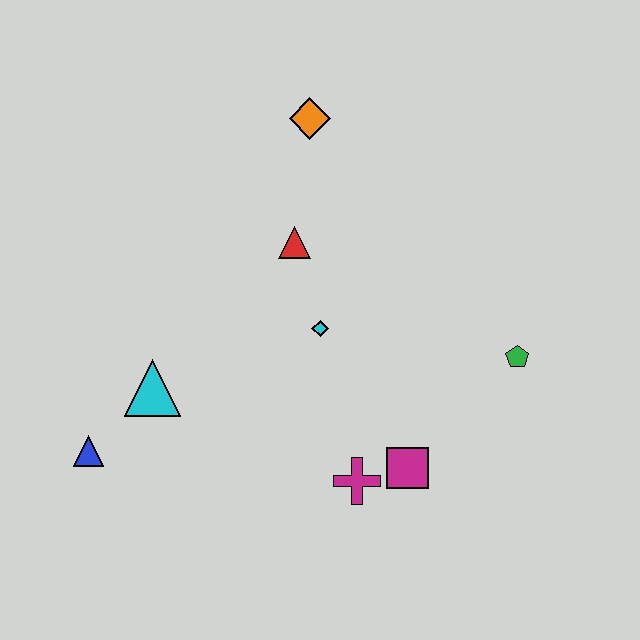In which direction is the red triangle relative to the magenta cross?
The red triangle is above the magenta cross.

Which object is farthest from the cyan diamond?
The blue triangle is farthest from the cyan diamond.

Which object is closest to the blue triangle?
The cyan triangle is closest to the blue triangle.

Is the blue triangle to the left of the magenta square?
Yes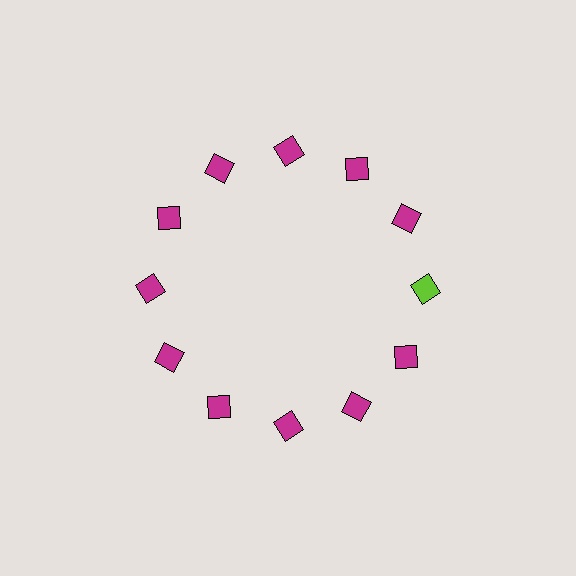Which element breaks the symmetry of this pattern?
The lime square at roughly the 3 o'clock position breaks the symmetry. All other shapes are magenta squares.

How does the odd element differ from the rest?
It has a different color: lime instead of magenta.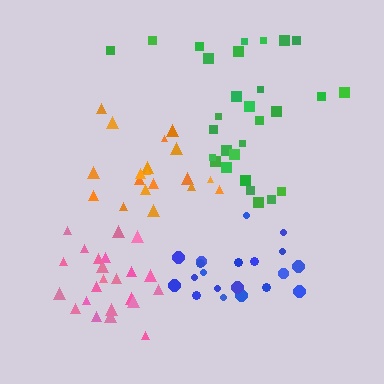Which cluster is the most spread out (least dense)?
Orange.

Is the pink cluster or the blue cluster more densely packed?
Pink.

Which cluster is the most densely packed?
Pink.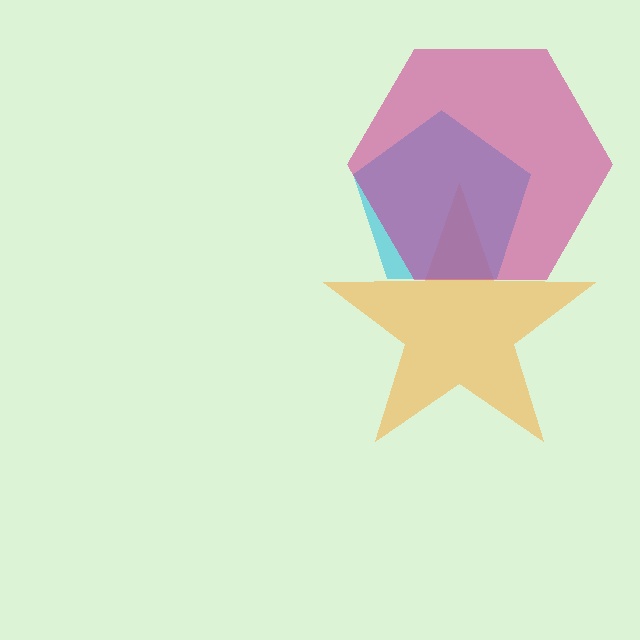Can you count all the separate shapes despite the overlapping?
Yes, there are 3 separate shapes.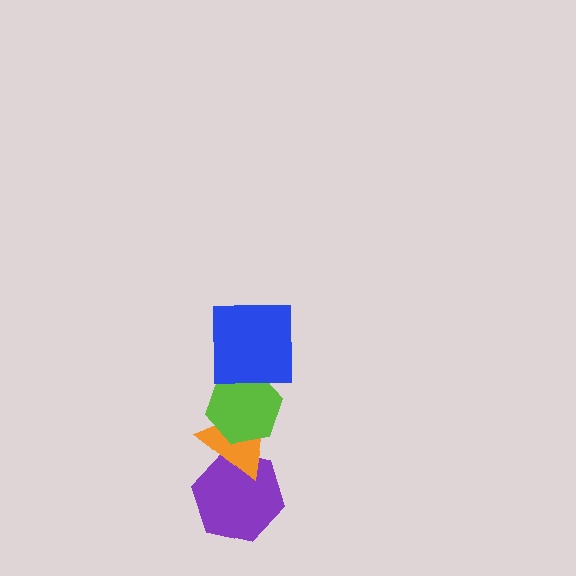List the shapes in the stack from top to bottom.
From top to bottom: the blue square, the lime hexagon, the orange triangle, the purple hexagon.